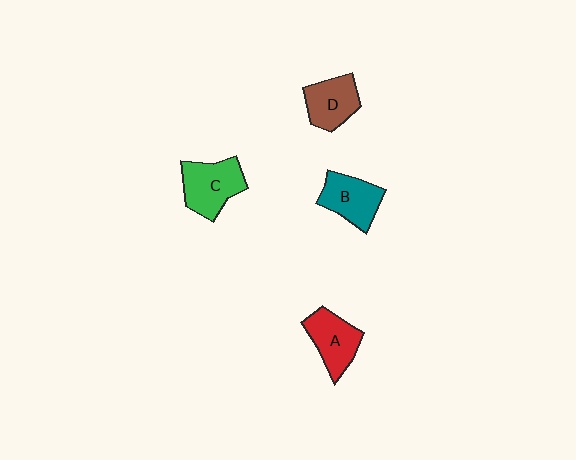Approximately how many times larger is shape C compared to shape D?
Approximately 1.2 times.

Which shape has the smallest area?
Shape D (brown).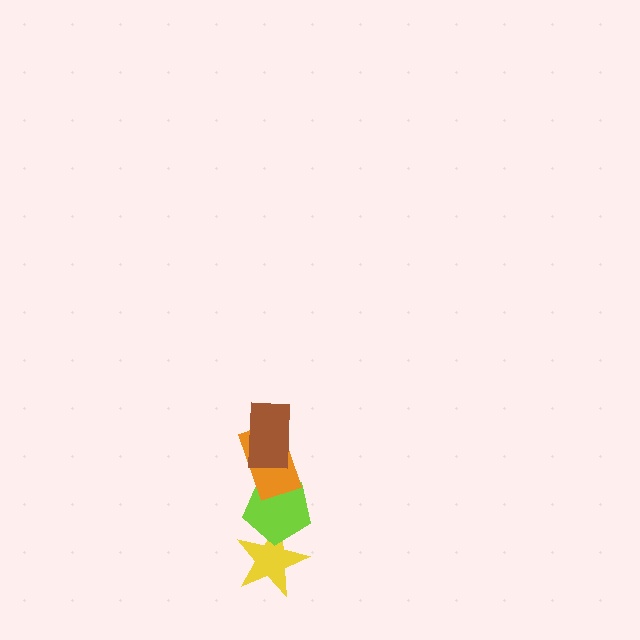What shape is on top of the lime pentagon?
The orange rectangle is on top of the lime pentagon.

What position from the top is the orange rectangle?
The orange rectangle is 2nd from the top.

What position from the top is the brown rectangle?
The brown rectangle is 1st from the top.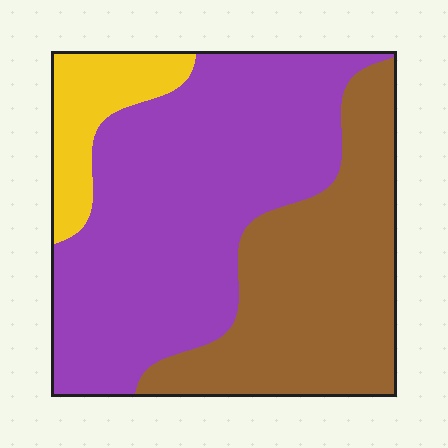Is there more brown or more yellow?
Brown.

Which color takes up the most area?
Purple, at roughly 55%.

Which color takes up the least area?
Yellow, at roughly 10%.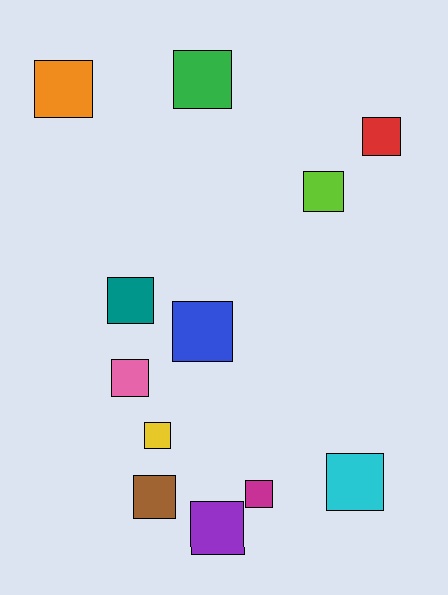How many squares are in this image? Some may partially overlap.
There are 12 squares.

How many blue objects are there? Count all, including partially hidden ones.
There is 1 blue object.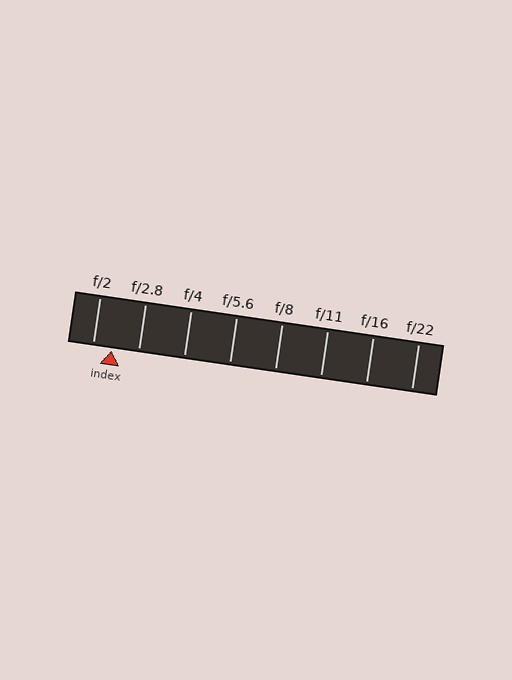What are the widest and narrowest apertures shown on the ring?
The widest aperture shown is f/2 and the narrowest is f/22.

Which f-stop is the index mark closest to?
The index mark is closest to f/2.